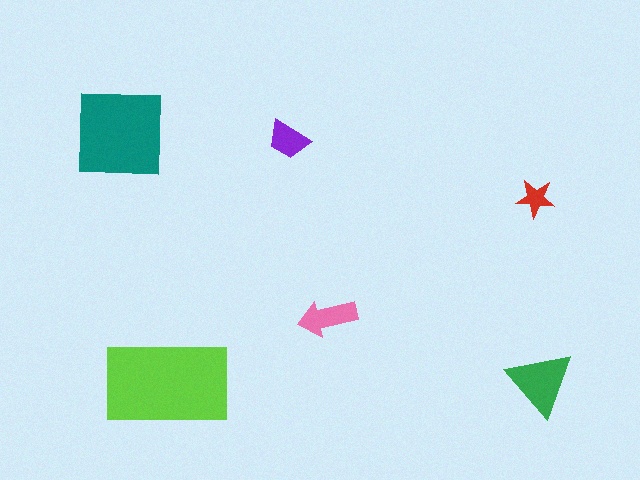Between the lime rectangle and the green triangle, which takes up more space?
The lime rectangle.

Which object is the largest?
The lime rectangle.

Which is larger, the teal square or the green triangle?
The teal square.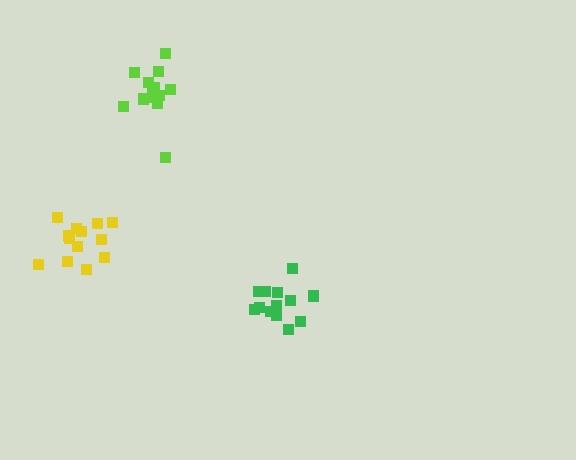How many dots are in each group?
Group 1: 13 dots, Group 2: 14 dots, Group 3: 13 dots (40 total).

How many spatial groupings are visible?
There are 3 spatial groupings.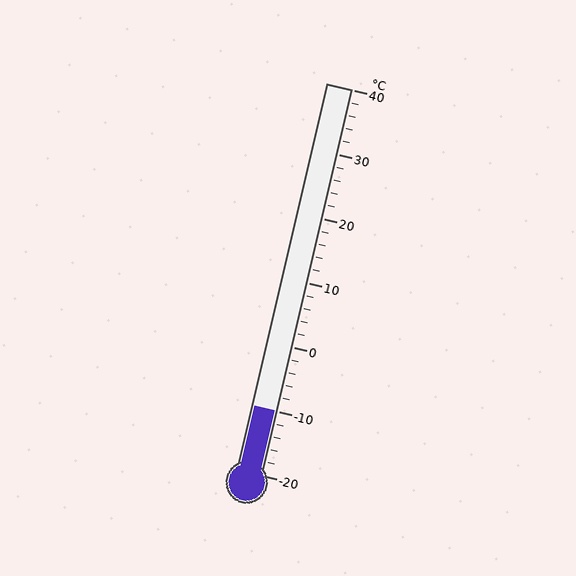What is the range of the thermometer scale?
The thermometer scale ranges from -20°C to 40°C.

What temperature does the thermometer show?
The thermometer shows approximately -10°C.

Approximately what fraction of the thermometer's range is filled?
The thermometer is filled to approximately 15% of its range.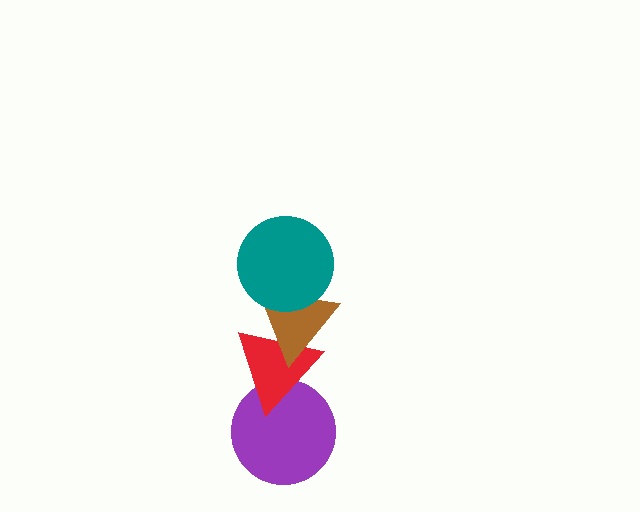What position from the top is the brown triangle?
The brown triangle is 2nd from the top.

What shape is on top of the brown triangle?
The teal circle is on top of the brown triangle.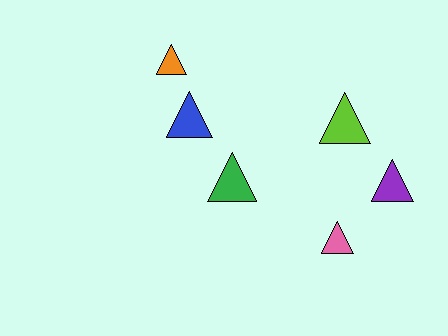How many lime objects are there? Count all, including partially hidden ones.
There is 1 lime object.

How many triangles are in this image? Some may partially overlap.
There are 6 triangles.